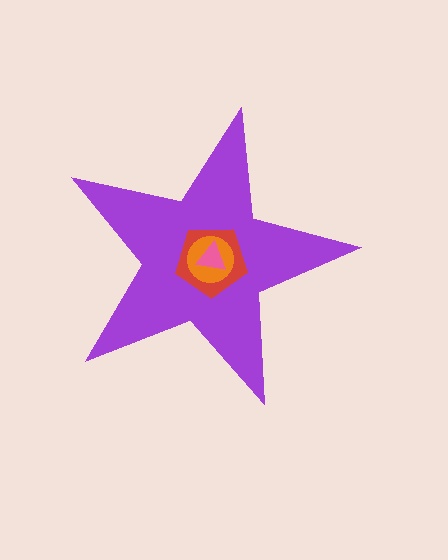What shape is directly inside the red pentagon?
The orange circle.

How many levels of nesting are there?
4.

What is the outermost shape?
The purple star.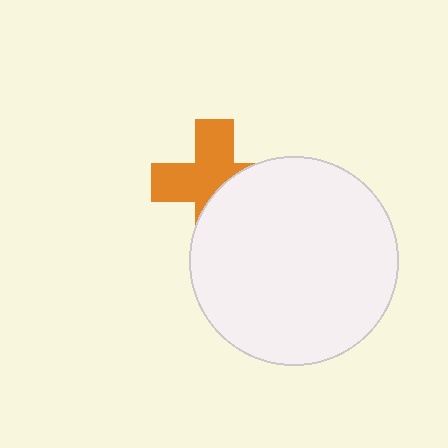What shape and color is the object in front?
The object in front is a white circle.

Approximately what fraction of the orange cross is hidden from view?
Roughly 44% of the orange cross is hidden behind the white circle.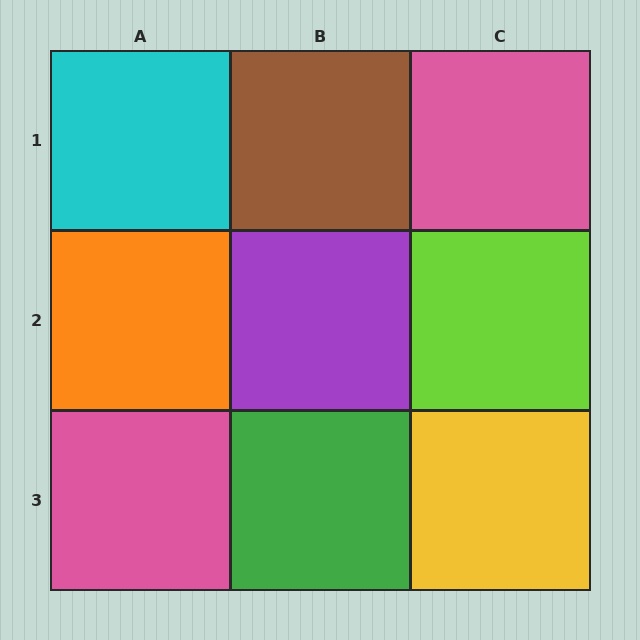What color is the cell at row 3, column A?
Pink.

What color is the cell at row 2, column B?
Purple.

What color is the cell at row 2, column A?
Orange.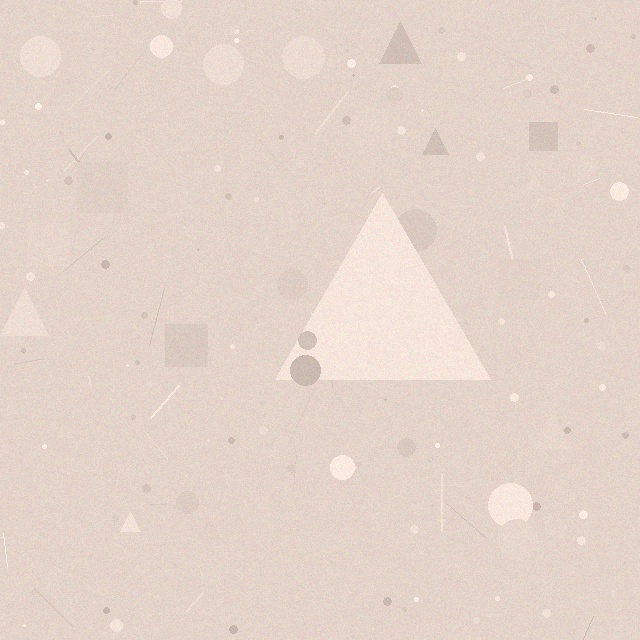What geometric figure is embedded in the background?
A triangle is embedded in the background.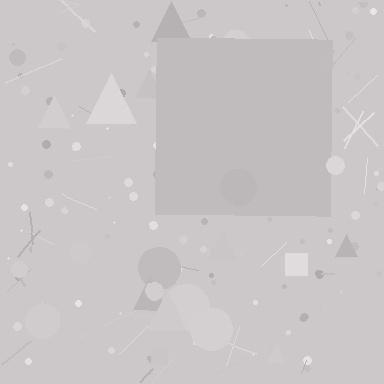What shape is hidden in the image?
A square is hidden in the image.